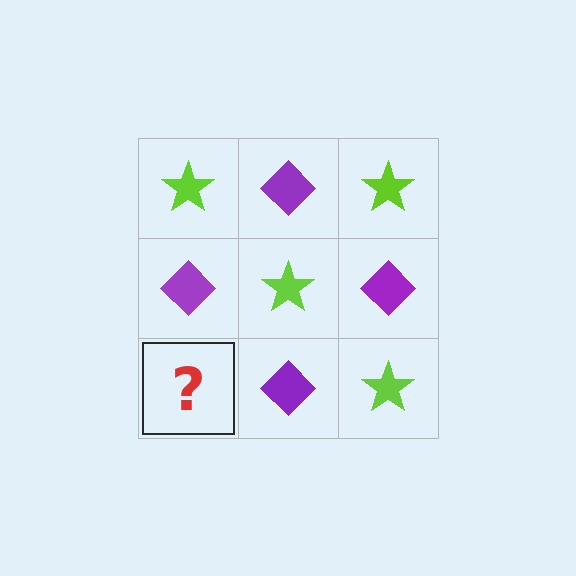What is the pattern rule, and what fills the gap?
The rule is that it alternates lime star and purple diamond in a checkerboard pattern. The gap should be filled with a lime star.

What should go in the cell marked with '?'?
The missing cell should contain a lime star.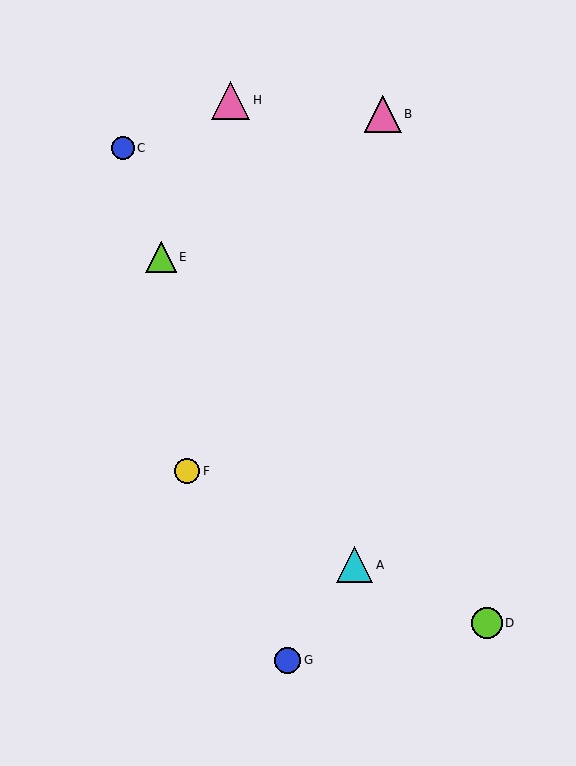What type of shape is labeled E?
Shape E is a lime triangle.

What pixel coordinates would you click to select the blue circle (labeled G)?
Click at (288, 660) to select the blue circle G.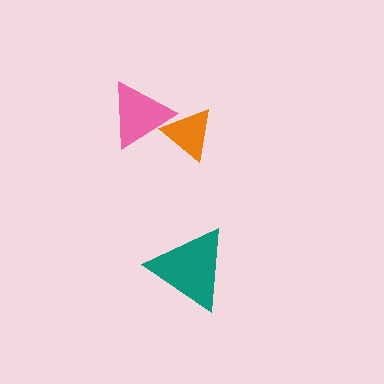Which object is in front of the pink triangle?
The orange triangle is in front of the pink triangle.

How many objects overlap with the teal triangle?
0 objects overlap with the teal triangle.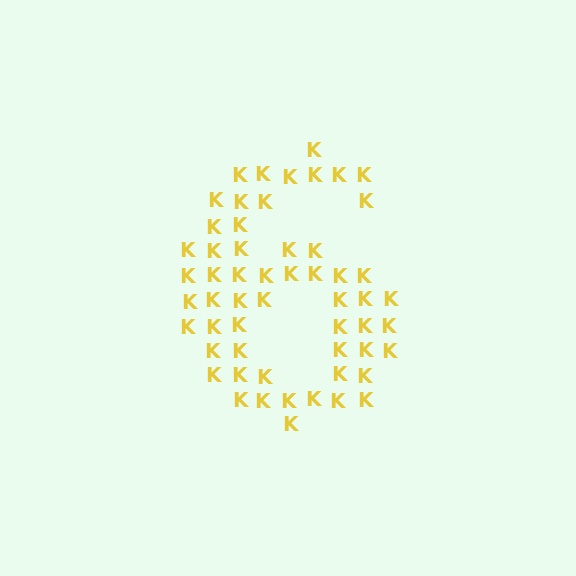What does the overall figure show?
The overall figure shows the digit 6.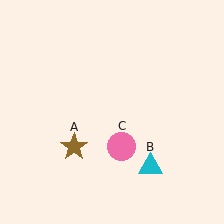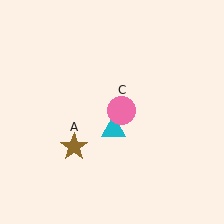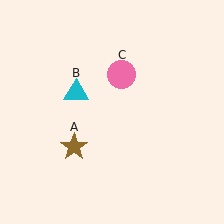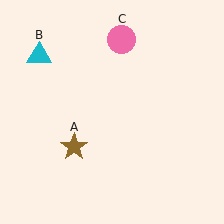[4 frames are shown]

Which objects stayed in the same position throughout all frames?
Brown star (object A) remained stationary.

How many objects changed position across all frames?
2 objects changed position: cyan triangle (object B), pink circle (object C).